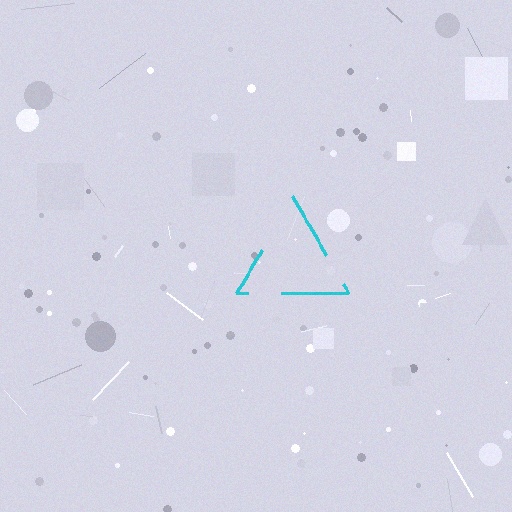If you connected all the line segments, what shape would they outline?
They would outline a triangle.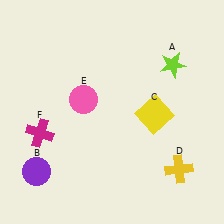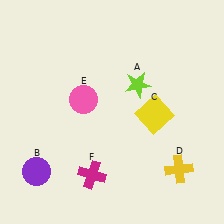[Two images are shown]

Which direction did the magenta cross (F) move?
The magenta cross (F) moved right.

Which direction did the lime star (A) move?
The lime star (A) moved left.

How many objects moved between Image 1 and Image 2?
2 objects moved between the two images.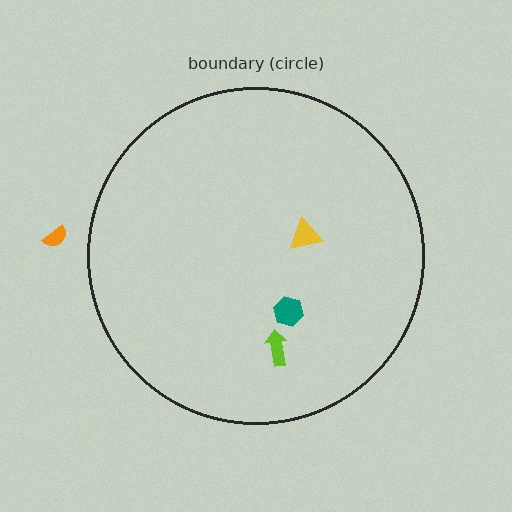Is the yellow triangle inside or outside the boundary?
Inside.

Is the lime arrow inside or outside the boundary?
Inside.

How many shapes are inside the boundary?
3 inside, 1 outside.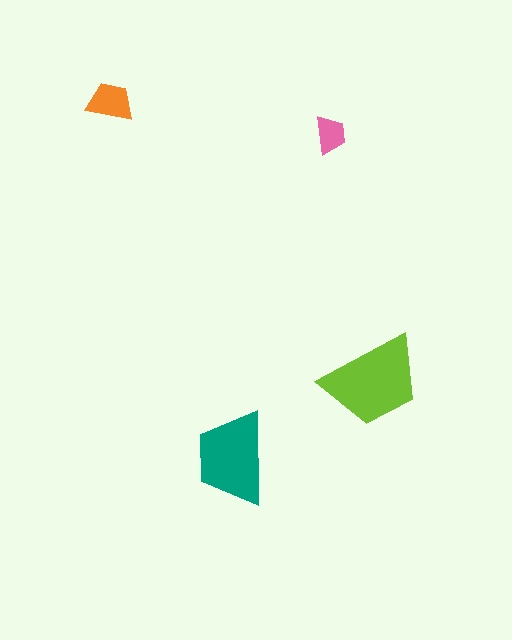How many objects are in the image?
There are 4 objects in the image.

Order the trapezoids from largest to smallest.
the lime one, the teal one, the orange one, the pink one.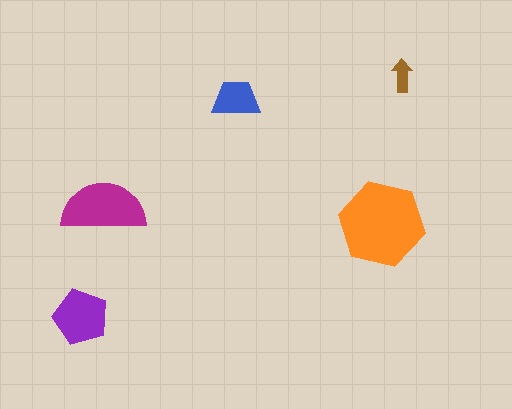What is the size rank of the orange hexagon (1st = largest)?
1st.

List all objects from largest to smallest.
The orange hexagon, the magenta semicircle, the purple pentagon, the blue trapezoid, the brown arrow.